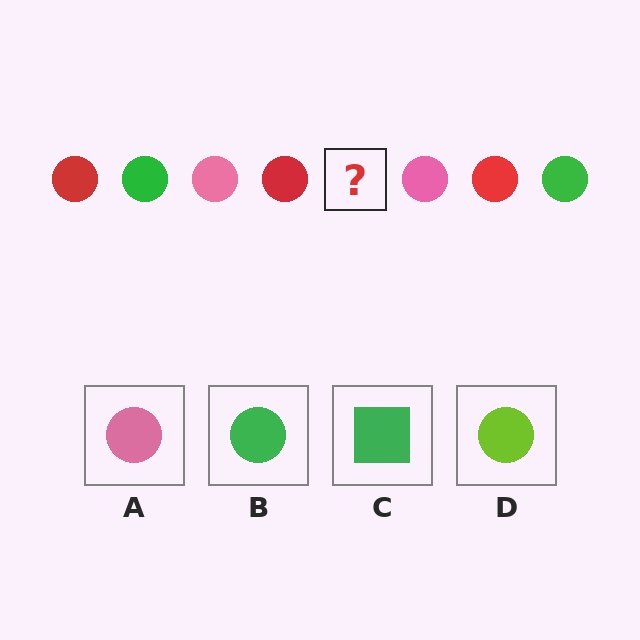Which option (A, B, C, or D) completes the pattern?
B.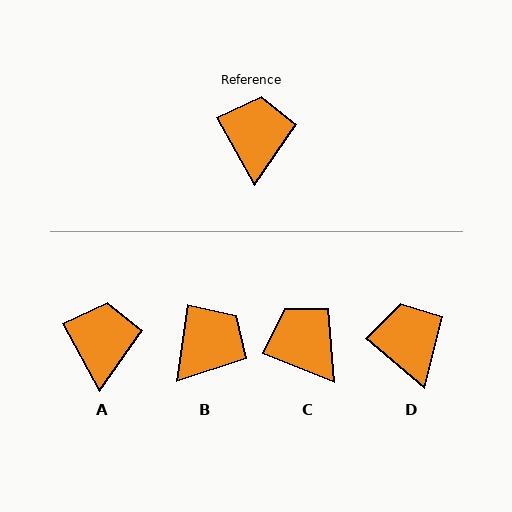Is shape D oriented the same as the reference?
No, it is off by about 21 degrees.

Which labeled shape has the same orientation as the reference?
A.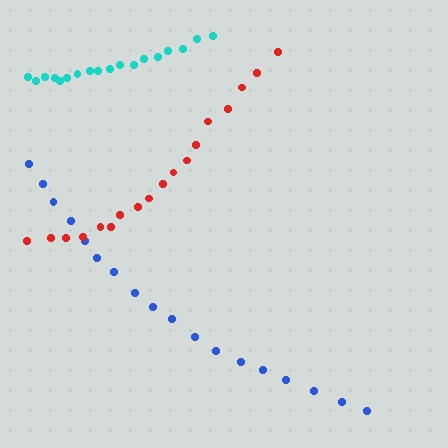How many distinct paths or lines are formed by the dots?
There are 3 distinct paths.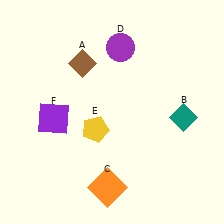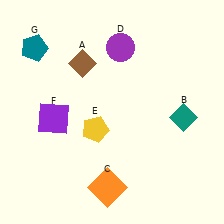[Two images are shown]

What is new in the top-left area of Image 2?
A teal pentagon (G) was added in the top-left area of Image 2.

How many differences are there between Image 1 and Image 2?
There is 1 difference between the two images.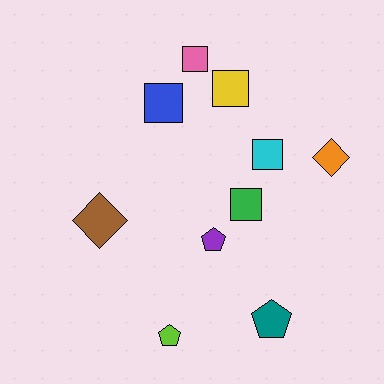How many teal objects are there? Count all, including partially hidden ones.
There is 1 teal object.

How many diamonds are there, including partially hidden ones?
There are 2 diamonds.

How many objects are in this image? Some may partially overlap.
There are 10 objects.